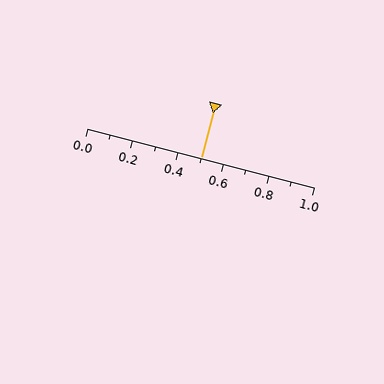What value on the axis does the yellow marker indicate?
The marker indicates approximately 0.5.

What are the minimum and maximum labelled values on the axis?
The axis runs from 0.0 to 1.0.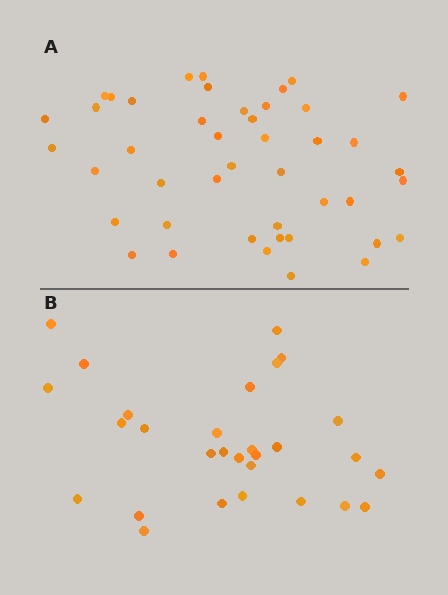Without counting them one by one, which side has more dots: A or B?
Region A (the top region) has more dots.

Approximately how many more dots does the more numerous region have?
Region A has approximately 15 more dots than region B.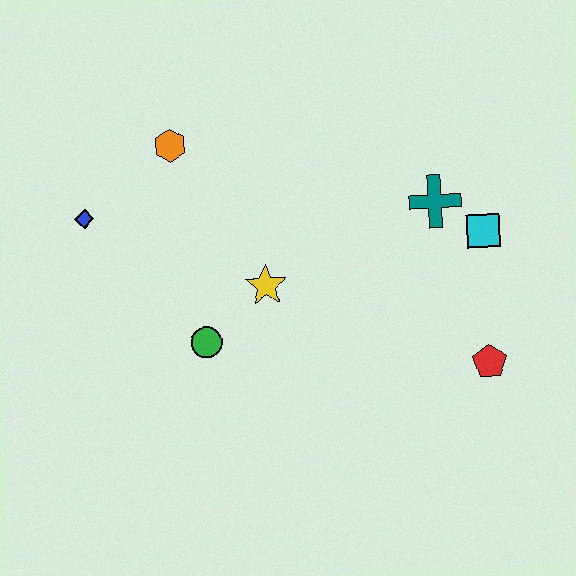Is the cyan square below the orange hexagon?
Yes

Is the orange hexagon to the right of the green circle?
No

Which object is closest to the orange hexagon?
The blue diamond is closest to the orange hexagon.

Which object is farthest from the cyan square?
The blue diamond is farthest from the cyan square.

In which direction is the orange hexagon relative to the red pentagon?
The orange hexagon is to the left of the red pentagon.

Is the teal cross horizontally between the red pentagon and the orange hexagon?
Yes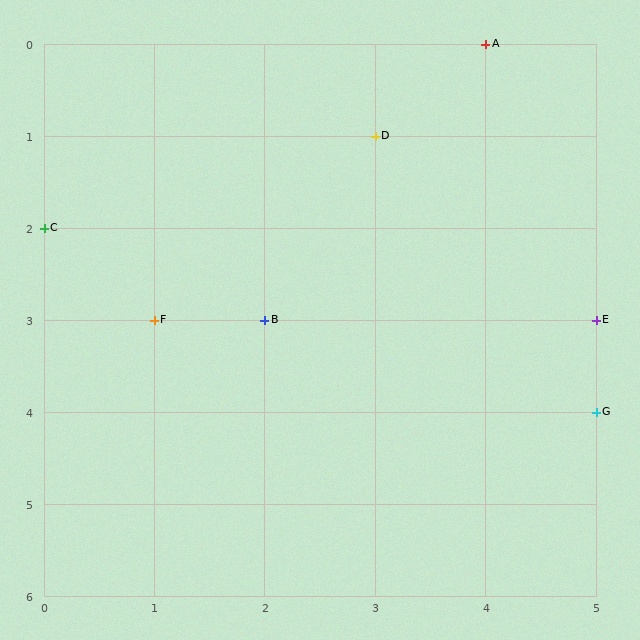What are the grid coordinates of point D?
Point D is at grid coordinates (3, 1).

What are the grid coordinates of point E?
Point E is at grid coordinates (5, 3).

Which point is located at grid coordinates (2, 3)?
Point B is at (2, 3).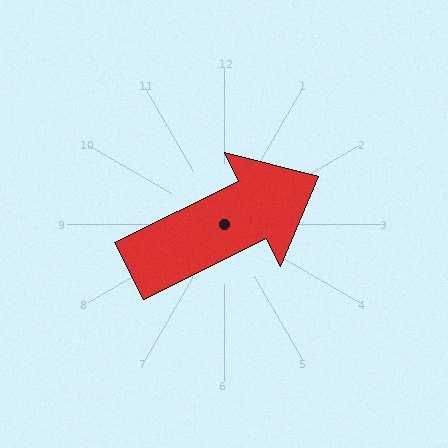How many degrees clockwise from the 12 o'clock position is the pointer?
Approximately 63 degrees.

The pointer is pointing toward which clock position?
Roughly 2 o'clock.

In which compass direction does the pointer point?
Northeast.